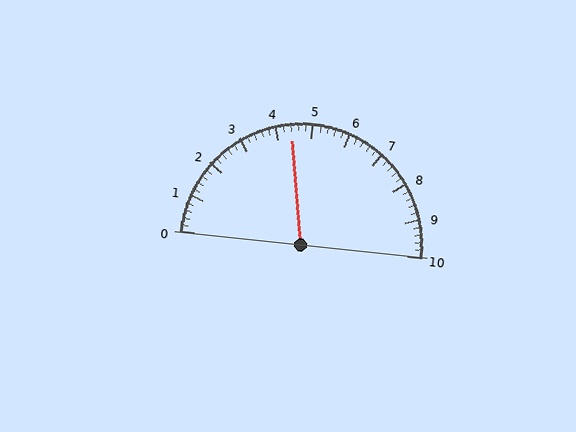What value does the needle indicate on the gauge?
The needle indicates approximately 4.4.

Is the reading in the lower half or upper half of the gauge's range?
The reading is in the lower half of the range (0 to 10).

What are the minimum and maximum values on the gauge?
The gauge ranges from 0 to 10.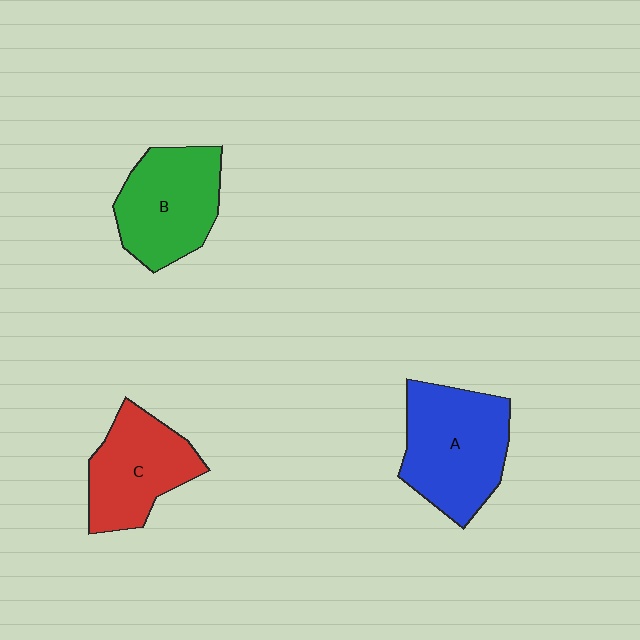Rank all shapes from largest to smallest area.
From largest to smallest: A (blue), B (green), C (red).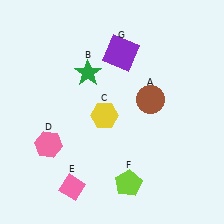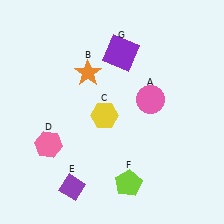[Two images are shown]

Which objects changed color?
A changed from brown to pink. B changed from green to orange. E changed from pink to purple.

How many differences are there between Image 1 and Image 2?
There are 3 differences between the two images.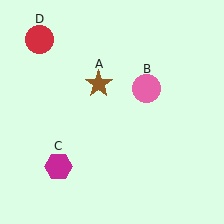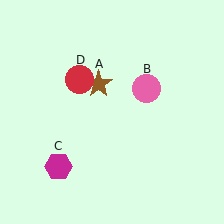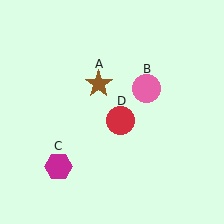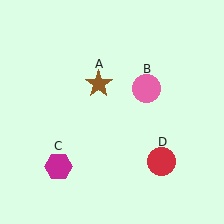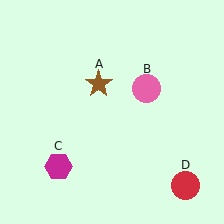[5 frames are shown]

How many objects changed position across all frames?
1 object changed position: red circle (object D).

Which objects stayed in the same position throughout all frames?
Brown star (object A) and pink circle (object B) and magenta hexagon (object C) remained stationary.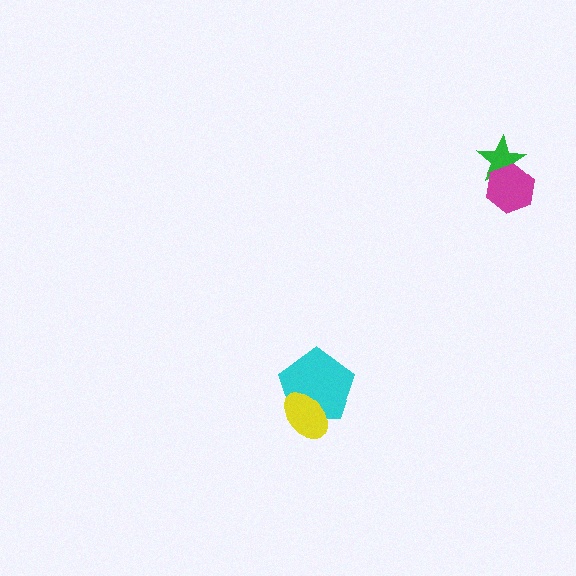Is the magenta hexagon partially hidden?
No, no other shape covers it.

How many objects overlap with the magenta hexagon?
1 object overlaps with the magenta hexagon.